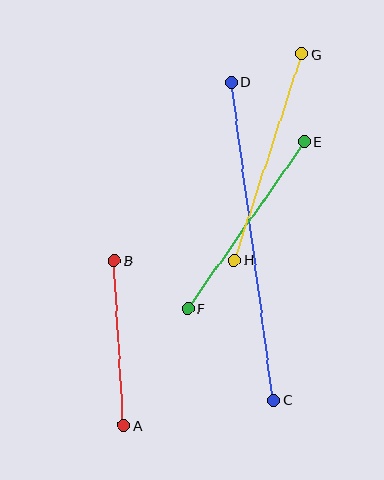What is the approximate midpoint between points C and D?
The midpoint is at approximately (252, 241) pixels.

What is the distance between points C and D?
The distance is approximately 321 pixels.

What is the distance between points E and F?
The distance is approximately 204 pixels.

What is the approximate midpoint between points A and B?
The midpoint is at approximately (119, 343) pixels.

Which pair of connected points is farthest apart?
Points C and D are farthest apart.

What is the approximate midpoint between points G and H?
The midpoint is at approximately (268, 157) pixels.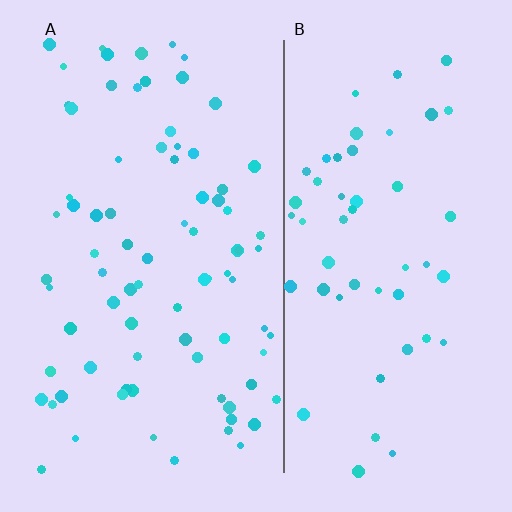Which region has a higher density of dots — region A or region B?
A (the left).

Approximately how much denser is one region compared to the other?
Approximately 1.6× — region A over region B.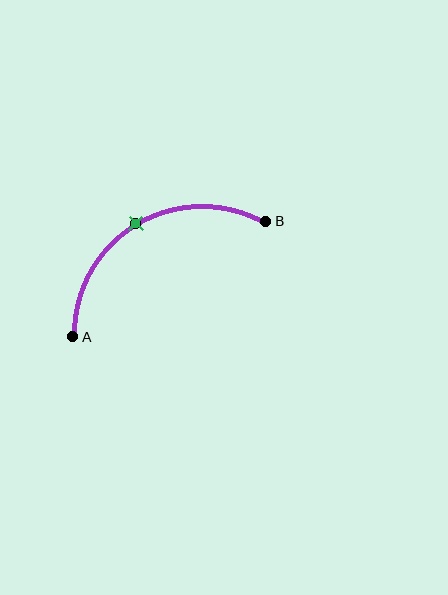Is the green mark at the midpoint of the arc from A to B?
Yes. The green mark lies on the arc at equal arc-length from both A and B — it is the arc midpoint.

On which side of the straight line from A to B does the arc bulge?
The arc bulges above the straight line connecting A and B.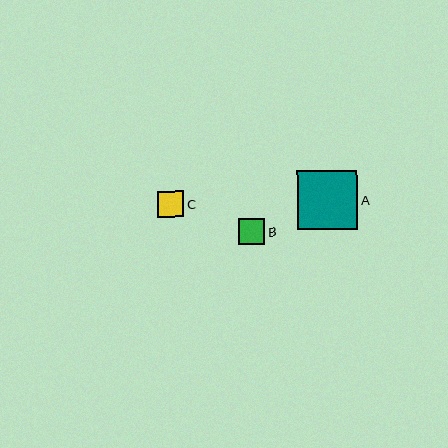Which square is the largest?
Square A is the largest with a size of approximately 60 pixels.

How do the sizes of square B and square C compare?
Square B and square C are approximately the same size.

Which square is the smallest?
Square C is the smallest with a size of approximately 26 pixels.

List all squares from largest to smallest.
From largest to smallest: A, B, C.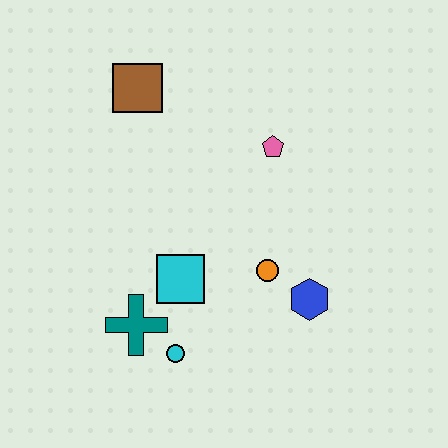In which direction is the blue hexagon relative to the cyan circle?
The blue hexagon is to the right of the cyan circle.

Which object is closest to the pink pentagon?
The orange circle is closest to the pink pentagon.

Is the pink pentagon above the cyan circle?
Yes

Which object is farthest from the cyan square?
The brown square is farthest from the cyan square.